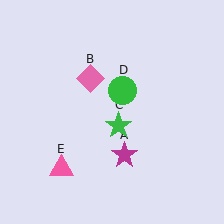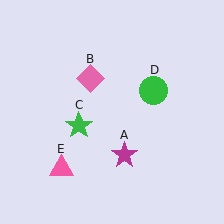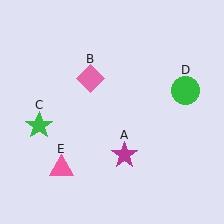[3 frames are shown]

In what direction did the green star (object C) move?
The green star (object C) moved left.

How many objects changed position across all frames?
2 objects changed position: green star (object C), green circle (object D).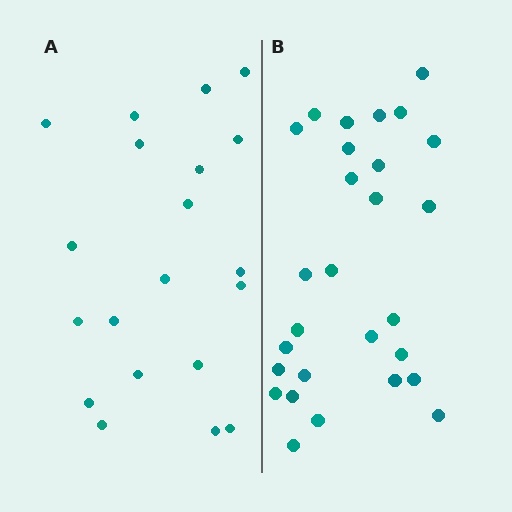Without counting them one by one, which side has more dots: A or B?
Region B (the right region) has more dots.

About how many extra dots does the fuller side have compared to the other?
Region B has roughly 8 or so more dots than region A.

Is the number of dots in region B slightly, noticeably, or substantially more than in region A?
Region B has noticeably more, but not dramatically so. The ratio is roughly 1.4 to 1.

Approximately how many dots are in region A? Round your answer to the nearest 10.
About 20 dots.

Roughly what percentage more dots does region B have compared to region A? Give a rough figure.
About 40% more.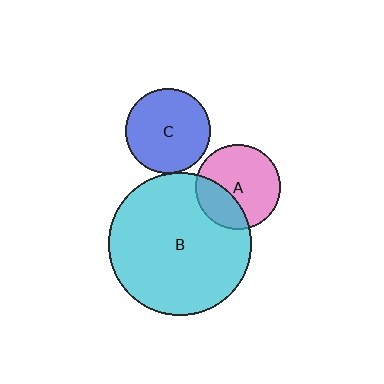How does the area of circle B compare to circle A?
Approximately 2.8 times.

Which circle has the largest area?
Circle B (cyan).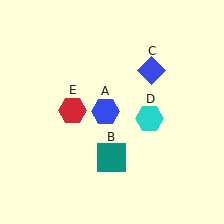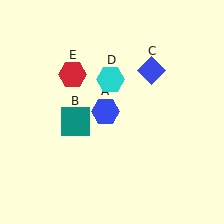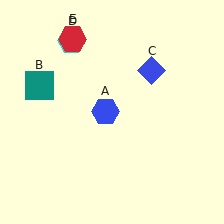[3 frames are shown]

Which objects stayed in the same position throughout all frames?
Blue hexagon (object A) and blue diamond (object C) remained stationary.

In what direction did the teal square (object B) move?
The teal square (object B) moved up and to the left.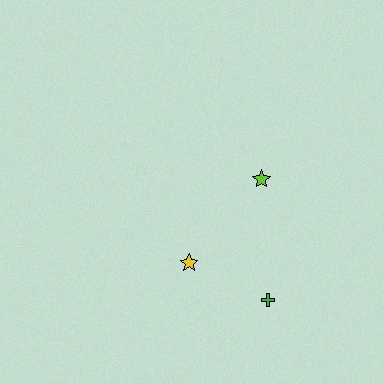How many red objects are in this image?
There are no red objects.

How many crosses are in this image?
There is 1 cross.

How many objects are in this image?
There are 3 objects.